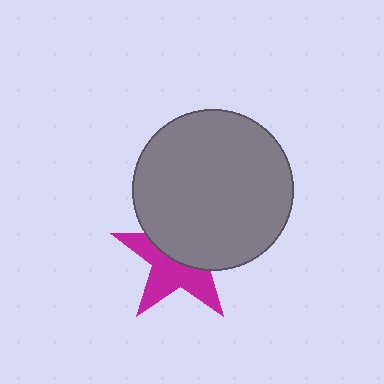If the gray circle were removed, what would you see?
You would see the complete magenta star.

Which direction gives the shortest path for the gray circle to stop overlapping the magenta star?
Moving up gives the shortest separation.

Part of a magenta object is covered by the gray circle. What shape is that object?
It is a star.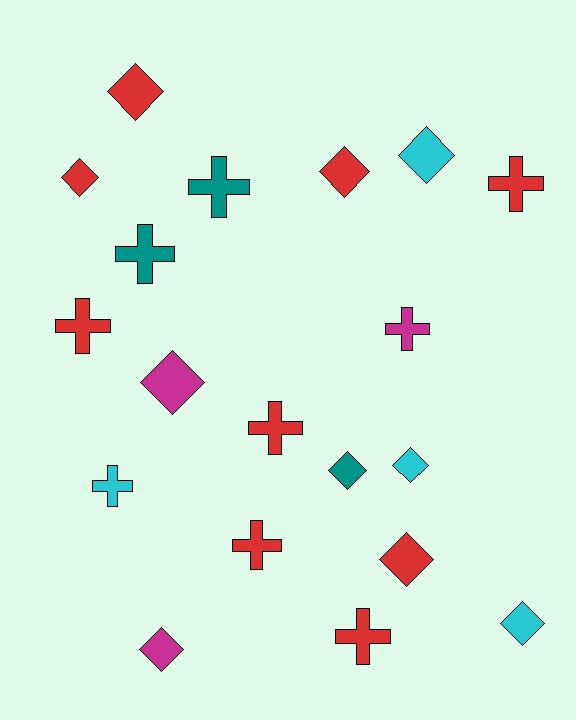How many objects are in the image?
There are 19 objects.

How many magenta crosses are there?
There is 1 magenta cross.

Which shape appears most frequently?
Diamond, with 10 objects.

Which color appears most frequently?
Red, with 9 objects.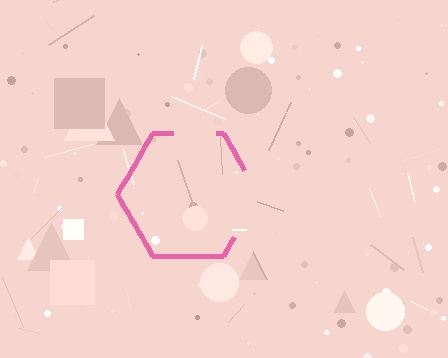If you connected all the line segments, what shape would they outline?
They would outline a hexagon.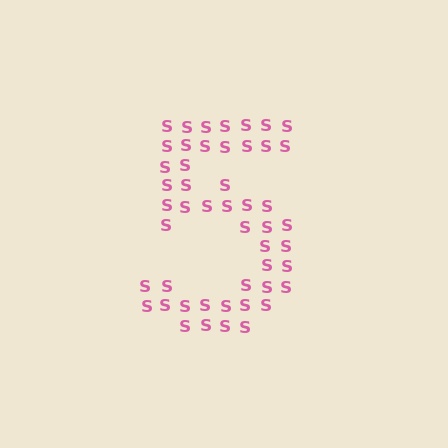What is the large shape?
The large shape is the digit 5.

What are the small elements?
The small elements are letter S's.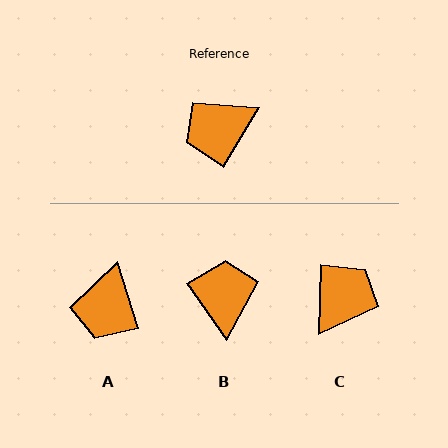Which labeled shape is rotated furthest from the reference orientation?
C, about 152 degrees away.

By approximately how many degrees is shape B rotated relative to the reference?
Approximately 115 degrees clockwise.